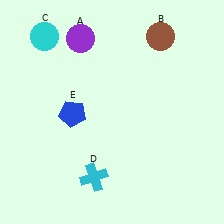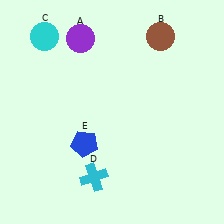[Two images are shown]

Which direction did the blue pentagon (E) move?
The blue pentagon (E) moved down.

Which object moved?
The blue pentagon (E) moved down.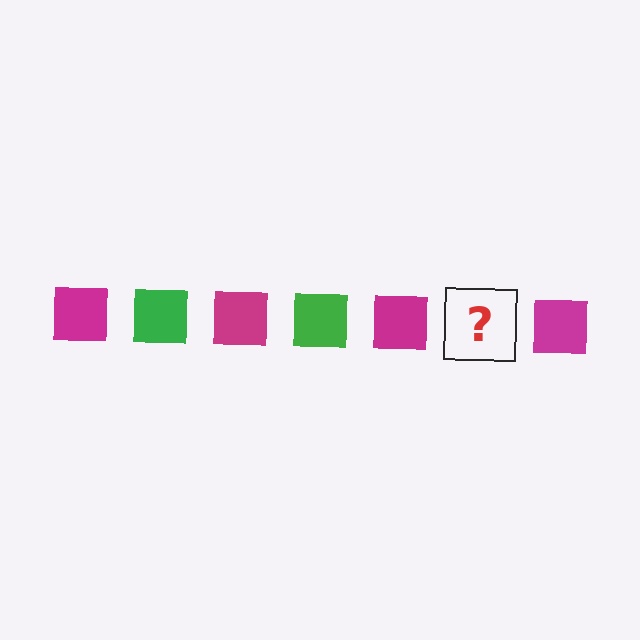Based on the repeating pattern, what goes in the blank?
The blank should be a green square.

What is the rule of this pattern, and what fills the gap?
The rule is that the pattern cycles through magenta, green squares. The gap should be filled with a green square.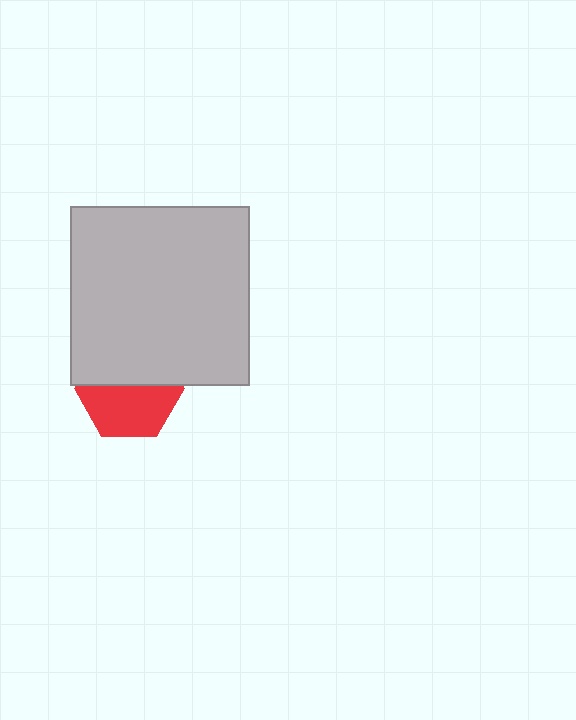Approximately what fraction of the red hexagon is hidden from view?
Roughly 46% of the red hexagon is hidden behind the light gray square.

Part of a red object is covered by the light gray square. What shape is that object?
It is a hexagon.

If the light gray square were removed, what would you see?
You would see the complete red hexagon.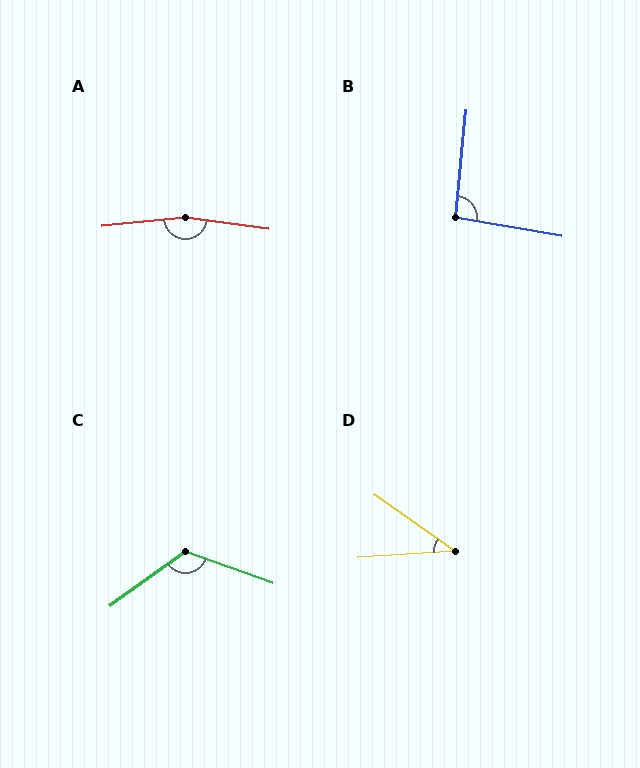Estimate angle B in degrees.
Approximately 95 degrees.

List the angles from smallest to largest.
D (39°), B (95°), C (124°), A (166°).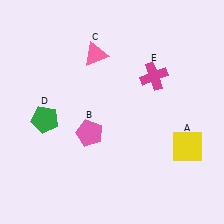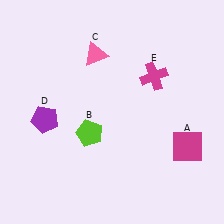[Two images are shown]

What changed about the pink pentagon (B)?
In Image 1, B is pink. In Image 2, it changed to lime.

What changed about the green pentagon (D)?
In Image 1, D is green. In Image 2, it changed to purple.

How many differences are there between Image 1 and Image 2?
There are 3 differences between the two images.